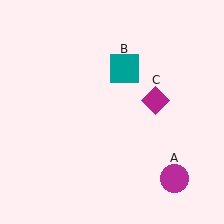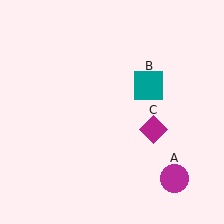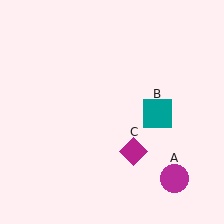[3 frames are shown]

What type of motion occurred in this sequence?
The teal square (object B), magenta diamond (object C) rotated clockwise around the center of the scene.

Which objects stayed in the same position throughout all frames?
Magenta circle (object A) remained stationary.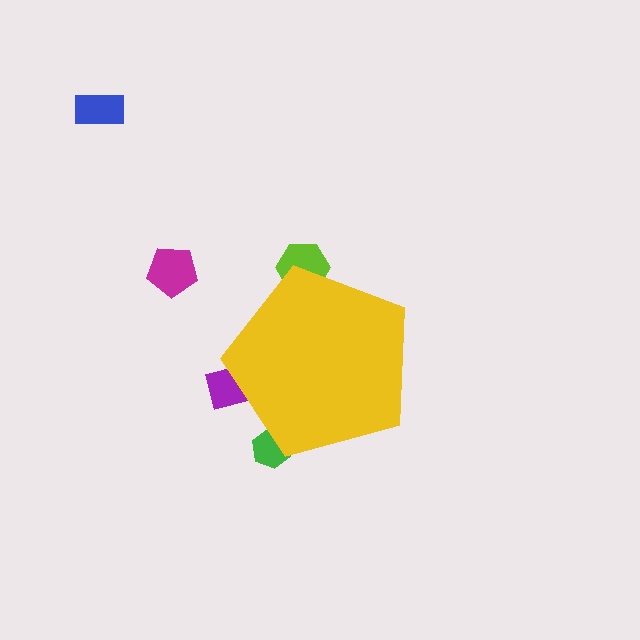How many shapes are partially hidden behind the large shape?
3 shapes are partially hidden.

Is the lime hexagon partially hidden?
Yes, the lime hexagon is partially hidden behind the yellow pentagon.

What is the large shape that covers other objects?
A yellow pentagon.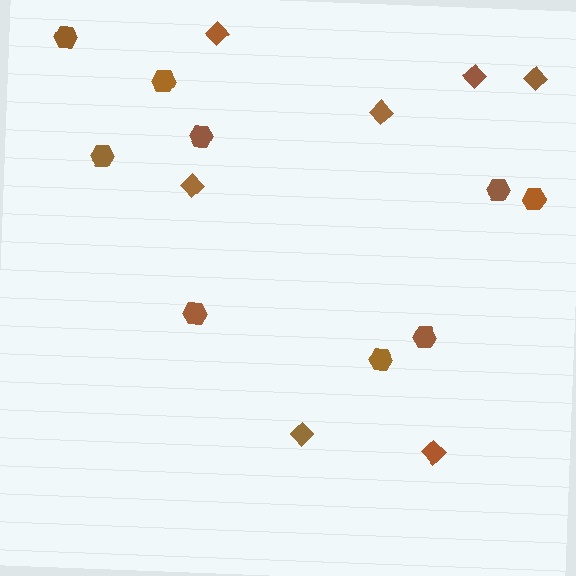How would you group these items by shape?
There are 2 groups: one group of hexagons (9) and one group of diamonds (7).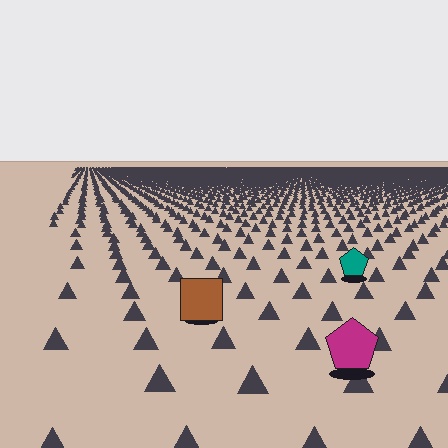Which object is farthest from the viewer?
The teal pentagon is farthest from the viewer. It appears smaller and the ground texture around it is denser.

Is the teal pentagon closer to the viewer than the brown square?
No. The brown square is closer — you can tell from the texture gradient: the ground texture is coarser near it.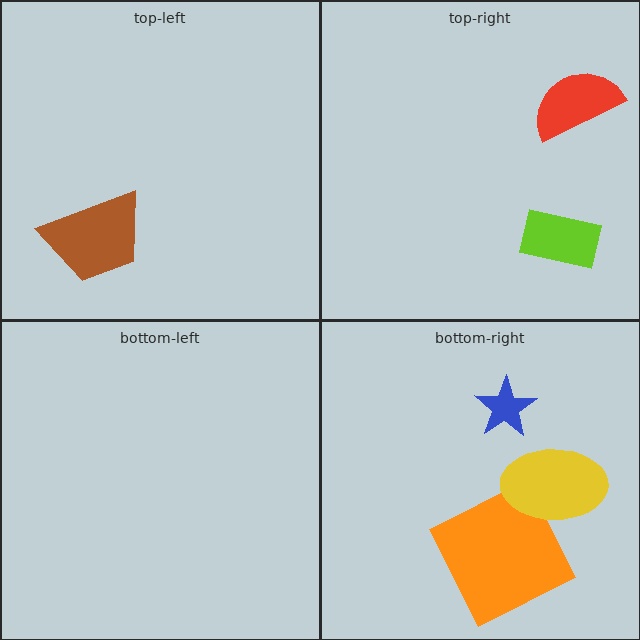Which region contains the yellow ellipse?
The bottom-right region.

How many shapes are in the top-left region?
1.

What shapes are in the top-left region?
The brown trapezoid.